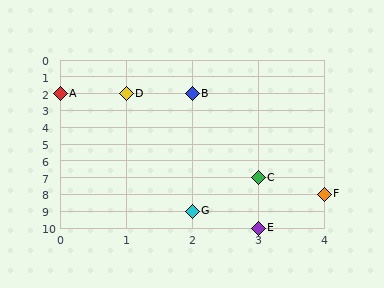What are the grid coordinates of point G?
Point G is at grid coordinates (2, 9).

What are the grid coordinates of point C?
Point C is at grid coordinates (3, 7).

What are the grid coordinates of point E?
Point E is at grid coordinates (3, 10).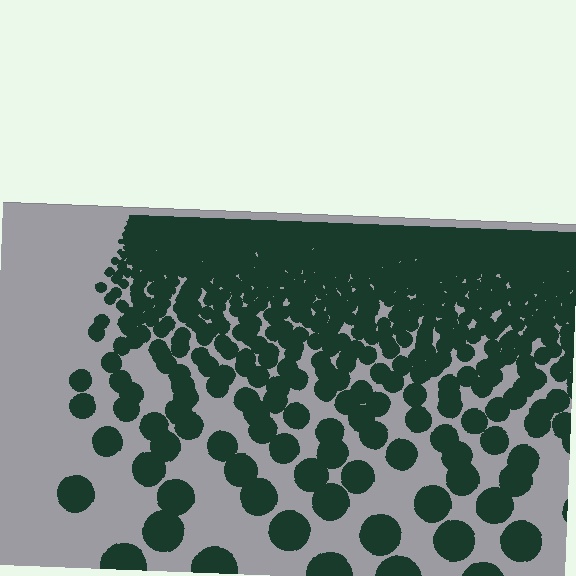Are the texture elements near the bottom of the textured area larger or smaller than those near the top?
Larger. Near the bottom, elements are closer to the viewer and appear at a bigger on-screen size.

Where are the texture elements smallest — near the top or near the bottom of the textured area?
Near the top.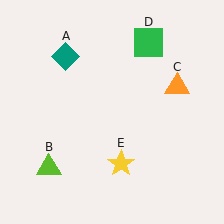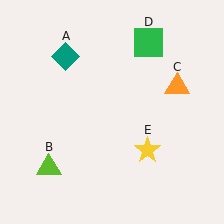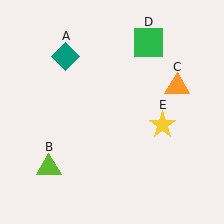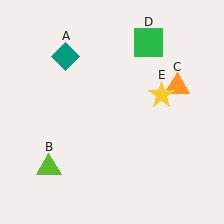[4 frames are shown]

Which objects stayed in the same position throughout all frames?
Teal diamond (object A) and lime triangle (object B) and orange triangle (object C) and green square (object D) remained stationary.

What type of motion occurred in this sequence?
The yellow star (object E) rotated counterclockwise around the center of the scene.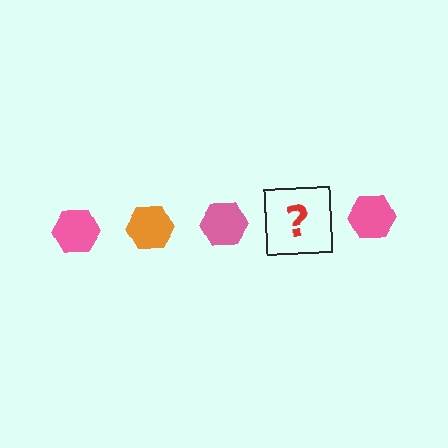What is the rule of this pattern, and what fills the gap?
The rule is that the pattern cycles through pink, orange hexagons. The gap should be filled with an orange hexagon.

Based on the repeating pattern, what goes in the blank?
The blank should be an orange hexagon.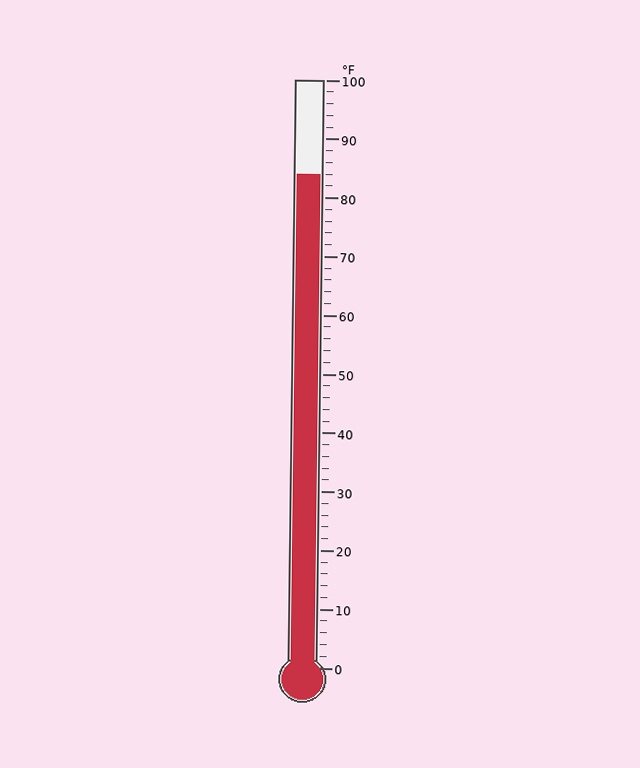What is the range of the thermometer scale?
The thermometer scale ranges from 0°F to 100°F.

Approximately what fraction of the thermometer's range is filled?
The thermometer is filled to approximately 85% of its range.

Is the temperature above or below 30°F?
The temperature is above 30°F.